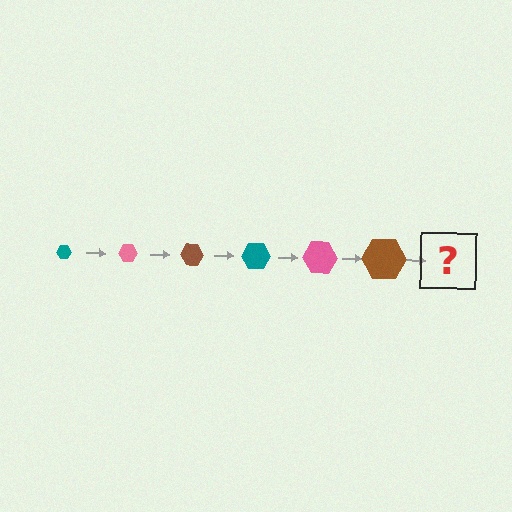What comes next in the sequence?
The next element should be a teal hexagon, larger than the previous one.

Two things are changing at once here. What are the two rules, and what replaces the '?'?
The two rules are that the hexagon grows larger each step and the color cycles through teal, pink, and brown. The '?' should be a teal hexagon, larger than the previous one.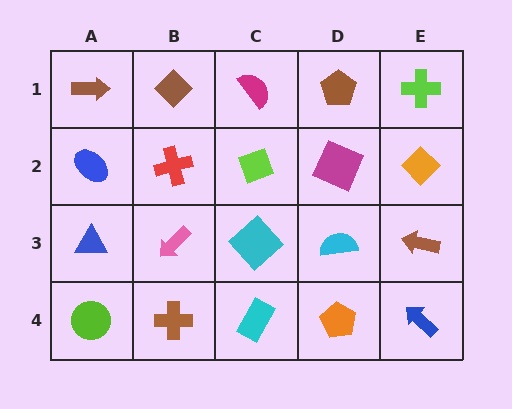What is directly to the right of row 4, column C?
An orange pentagon.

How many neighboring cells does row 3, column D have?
4.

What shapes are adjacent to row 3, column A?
A blue ellipse (row 2, column A), a lime circle (row 4, column A), a pink arrow (row 3, column B).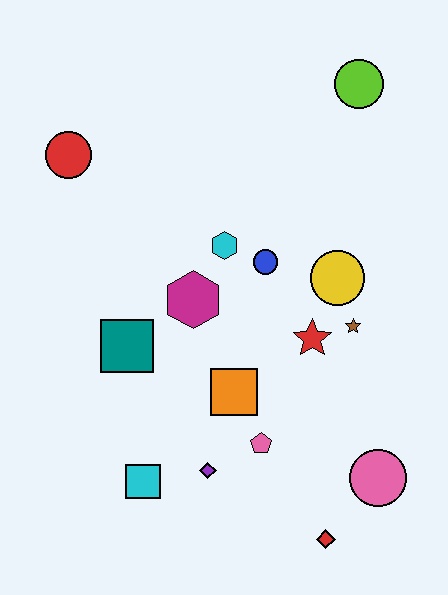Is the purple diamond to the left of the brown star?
Yes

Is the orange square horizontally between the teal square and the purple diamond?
No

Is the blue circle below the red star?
No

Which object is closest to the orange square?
The pink pentagon is closest to the orange square.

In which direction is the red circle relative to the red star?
The red circle is to the left of the red star.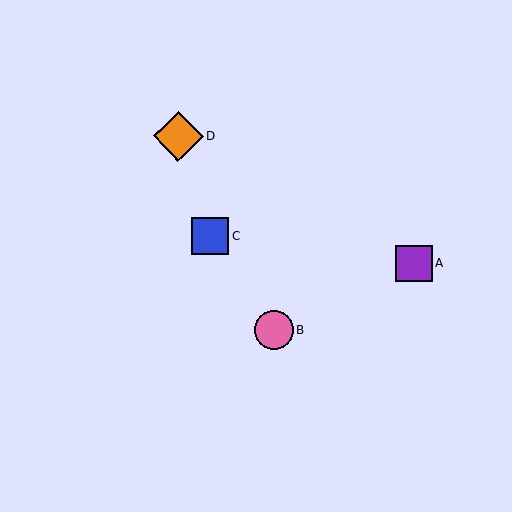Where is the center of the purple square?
The center of the purple square is at (414, 263).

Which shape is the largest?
The orange diamond (labeled D) is the largest.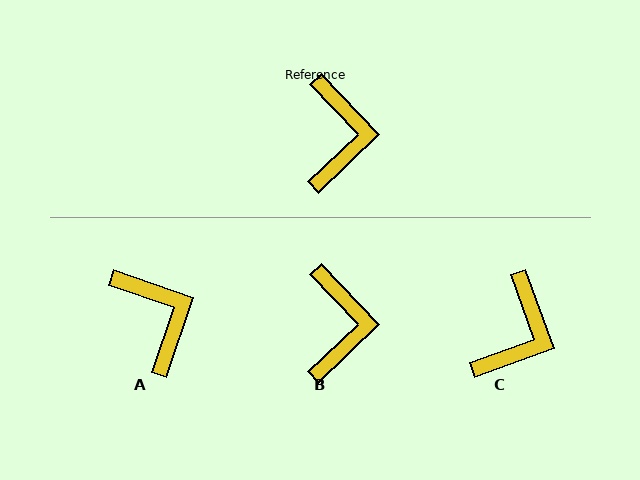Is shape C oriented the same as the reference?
No, it is off by about 24 degrees.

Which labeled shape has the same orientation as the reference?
B.